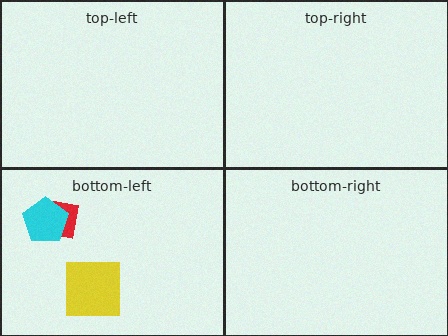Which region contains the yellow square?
The bottom-left region.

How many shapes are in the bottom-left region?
3.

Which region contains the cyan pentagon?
The bottom-left region.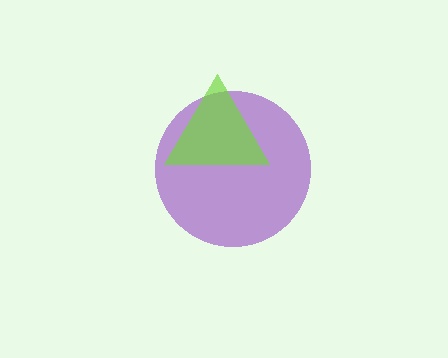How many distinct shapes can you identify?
There are 2 distinct shapes: a purple circle, a lime triangle.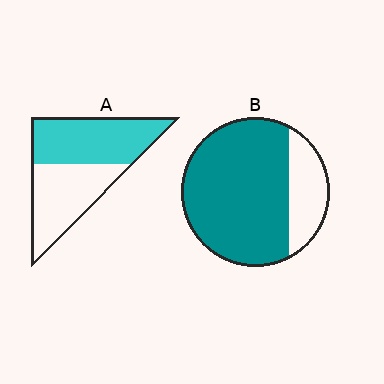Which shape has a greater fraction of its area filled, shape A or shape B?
Shape B.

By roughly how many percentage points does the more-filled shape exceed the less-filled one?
By roughly 25 percentage points (B over A).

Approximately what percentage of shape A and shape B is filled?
A is approximately 55% and B is approximately 80%.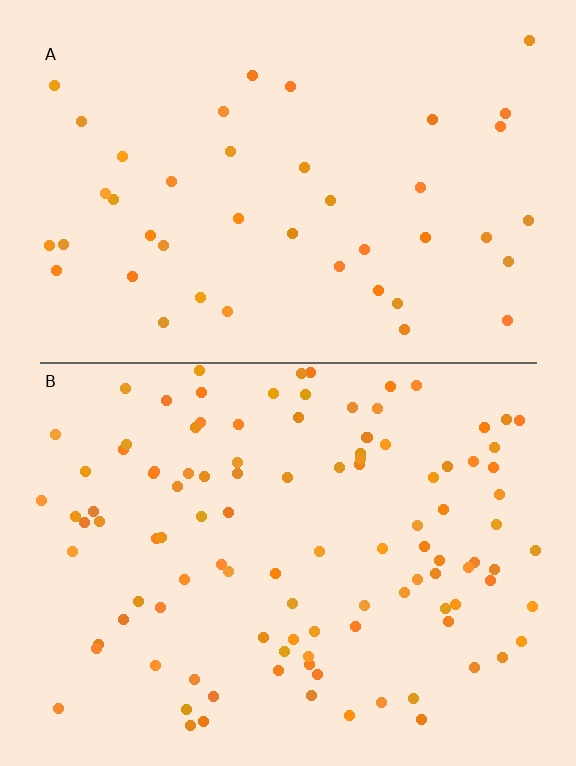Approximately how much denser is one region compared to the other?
Approximately 2.5× — region B over region A.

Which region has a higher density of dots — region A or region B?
B (the bottom).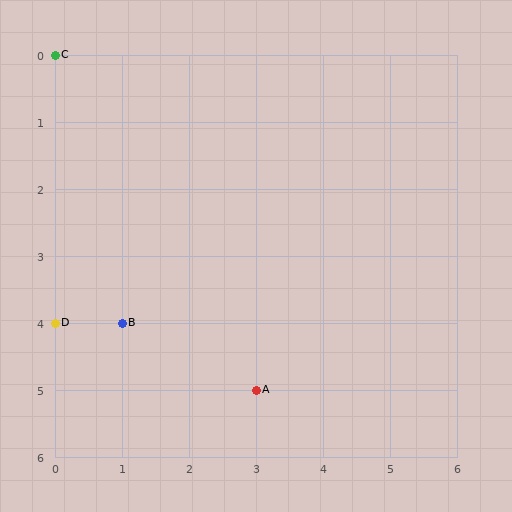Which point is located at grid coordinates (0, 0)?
Point C is at (0, 0).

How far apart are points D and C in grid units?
Points D and C are 4 rows apart.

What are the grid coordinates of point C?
Point C is at grid coordinates (0, 0).